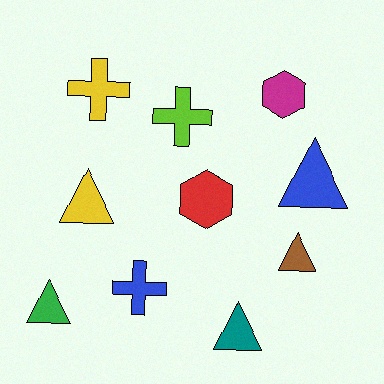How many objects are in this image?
There are 10 objects.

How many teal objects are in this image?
There is 1 teal object.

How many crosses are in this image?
There are 3 crosses.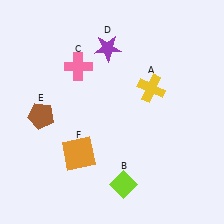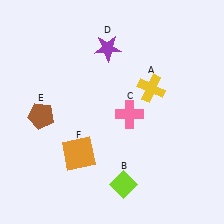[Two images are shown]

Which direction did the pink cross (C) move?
The pink cross (C) moved right.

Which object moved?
The pink cross (C) moved right.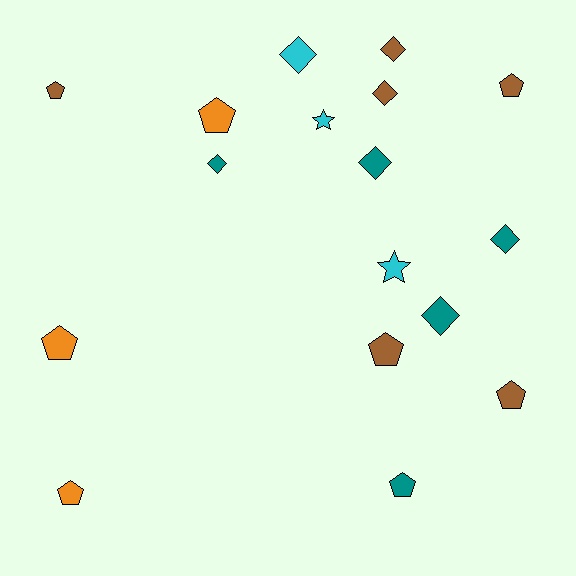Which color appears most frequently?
Brown, with 6 objects.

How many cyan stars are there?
There are 2 cyan stars.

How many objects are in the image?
There are 17 objects.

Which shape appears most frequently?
Pentagon, with 8 objects.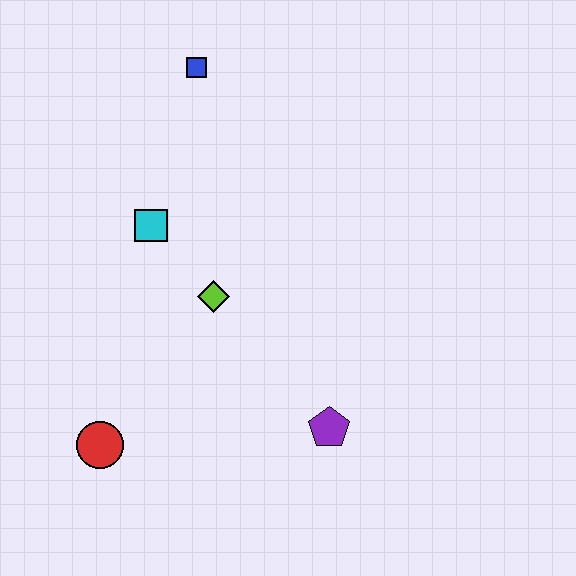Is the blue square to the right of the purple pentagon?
No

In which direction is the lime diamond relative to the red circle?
The lime diamond is above the red circle.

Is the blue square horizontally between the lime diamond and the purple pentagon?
No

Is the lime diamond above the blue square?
No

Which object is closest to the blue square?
The cyan square is closest to the blue square.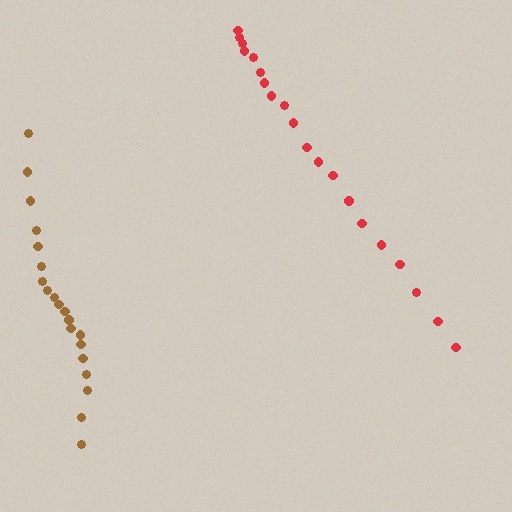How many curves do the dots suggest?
There are 2 distinct paths.